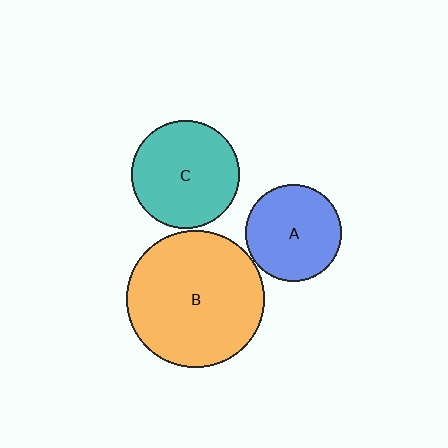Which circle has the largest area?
Circle B (orange).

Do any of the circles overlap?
No, none of the circles overlap.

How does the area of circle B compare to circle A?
Approximately 2.0 times.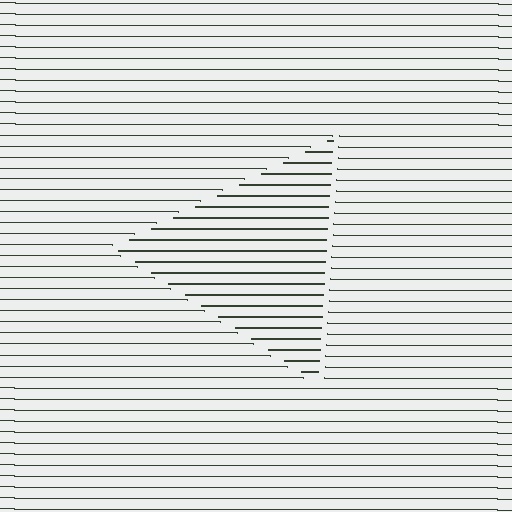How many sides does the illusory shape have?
3 sides — the line-ends trace a triangle.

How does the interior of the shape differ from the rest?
The interior of the shape contains the same grating, shifted by half a period — the contour is defined by the phase discontinuity where line-ends from the inner and outer gratings abut.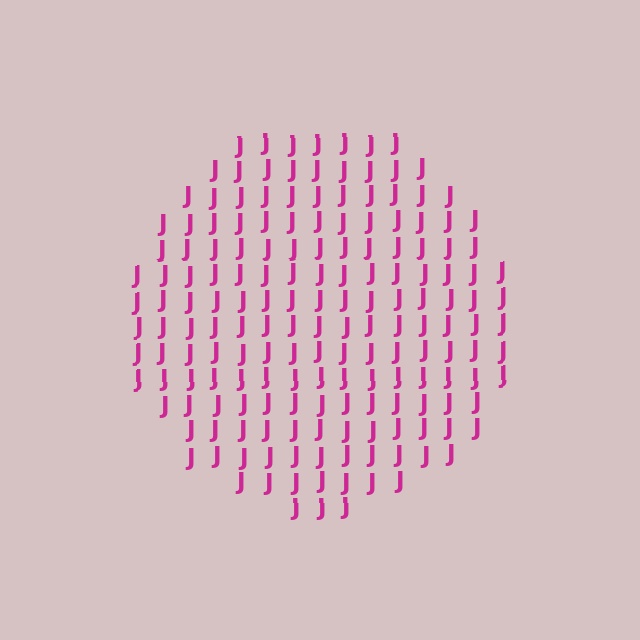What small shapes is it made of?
It is made of small letter J's.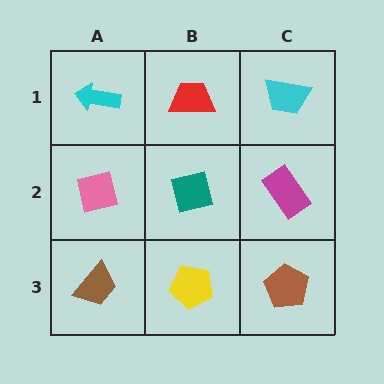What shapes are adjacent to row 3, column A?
A pink square (row 2, column A), a yellow pentagon (row 3, column B).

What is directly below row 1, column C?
A magenta rectangle.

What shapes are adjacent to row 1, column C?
A magenta rectangle (row 2, column C), a red trapezoid (row 1, column B).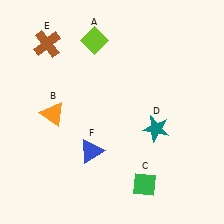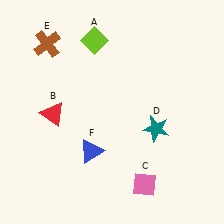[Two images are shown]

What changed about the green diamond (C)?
In Image 1, C is green. In Image 2, it changed to pink.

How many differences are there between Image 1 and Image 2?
There are 2 differences between the two images.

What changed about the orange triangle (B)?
In Image 1, B is orange. In Image 2, it changed to red.